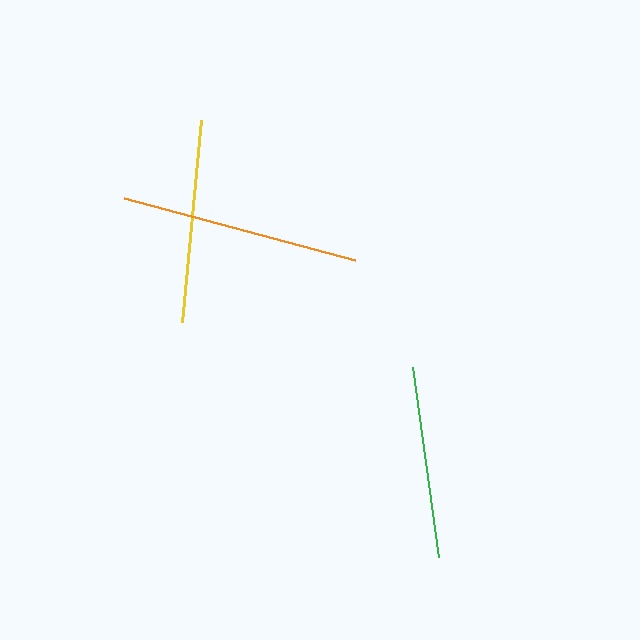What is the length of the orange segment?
The orange segment is approximately 239 pixels long.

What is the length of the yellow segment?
The yellow segment is approximately 203 pixels long.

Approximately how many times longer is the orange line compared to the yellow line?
The orange line is approximately 1.2 times the length of the yellow line.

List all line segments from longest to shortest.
From longest to shortest: orange, yellow, green.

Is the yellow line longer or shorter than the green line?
The yellow line is longer than the green line.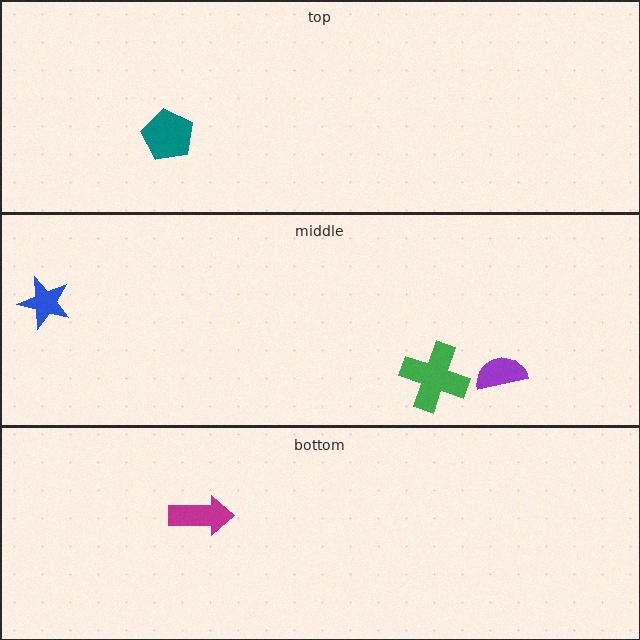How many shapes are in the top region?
1.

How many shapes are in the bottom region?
1.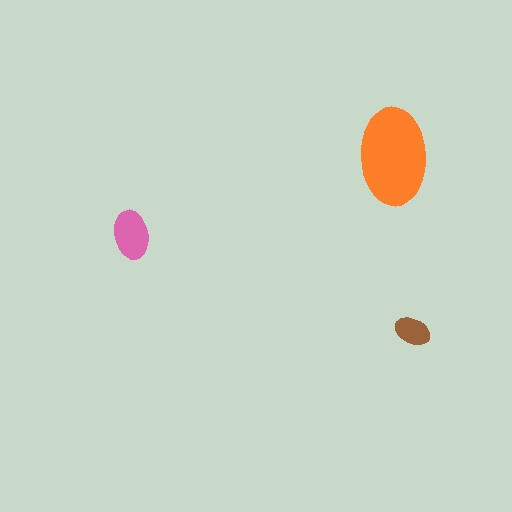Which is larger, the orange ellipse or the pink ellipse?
The orange one.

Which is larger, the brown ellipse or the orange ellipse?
The orange one.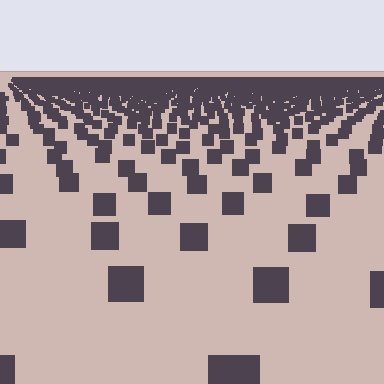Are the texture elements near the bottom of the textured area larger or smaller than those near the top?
Larger. Near the bottom, elements are closer to the viewer and appear at a bigger on-screen size.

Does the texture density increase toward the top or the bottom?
Density increases toward the top.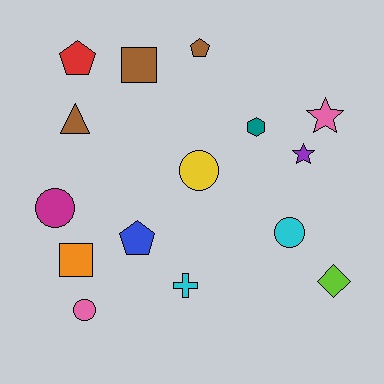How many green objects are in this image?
There are no green objects.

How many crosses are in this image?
There is 1 cross.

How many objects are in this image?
There are 15 objects.